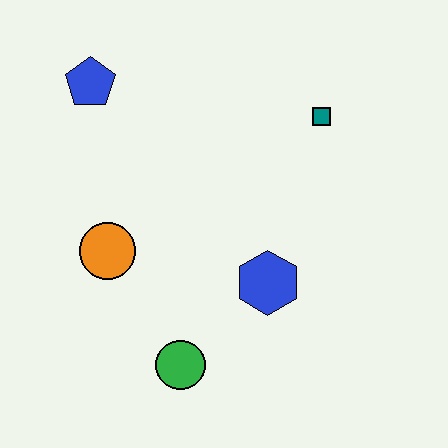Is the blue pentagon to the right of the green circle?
No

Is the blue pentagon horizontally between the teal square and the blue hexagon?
No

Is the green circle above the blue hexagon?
No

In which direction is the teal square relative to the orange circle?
The teal square is to the right of the orange circle.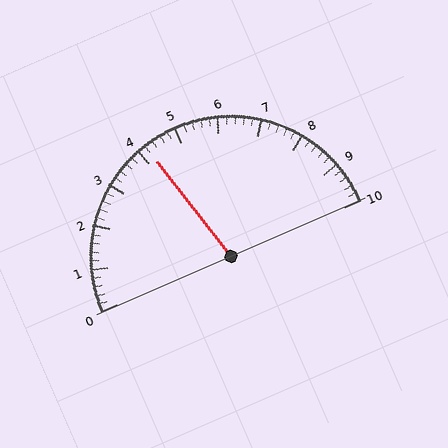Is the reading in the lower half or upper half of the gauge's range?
The reading is in the lower half of the range (0 to 10).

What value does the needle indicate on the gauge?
The needle indicates approximately 4.2.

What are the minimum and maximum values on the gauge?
The gauge ranges from 0 to 10.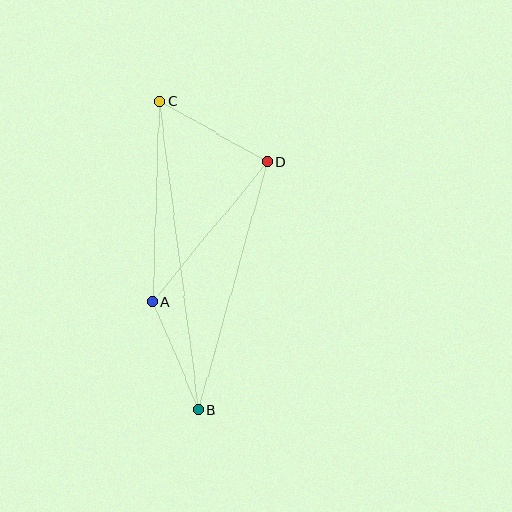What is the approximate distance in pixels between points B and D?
The distance between B and D is approximately 258 pixels.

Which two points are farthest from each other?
Points B and C are farthest from each other.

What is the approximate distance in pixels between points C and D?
The distance between C and D is approximately 124 pixels.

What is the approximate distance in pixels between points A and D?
The distance between A and D is approximately 181 pixels.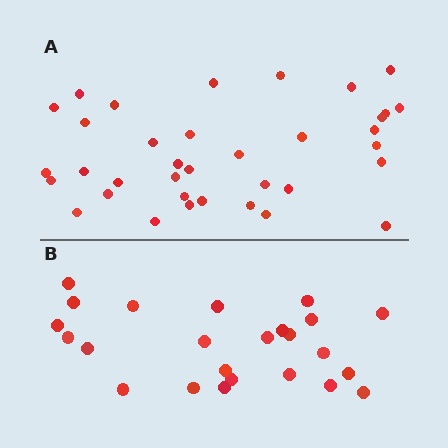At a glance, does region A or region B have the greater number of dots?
Region A (the top region) has more dots.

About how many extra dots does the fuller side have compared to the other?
Region A has roughly 12 or so more dots than region B.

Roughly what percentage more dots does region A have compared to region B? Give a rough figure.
About 50% more.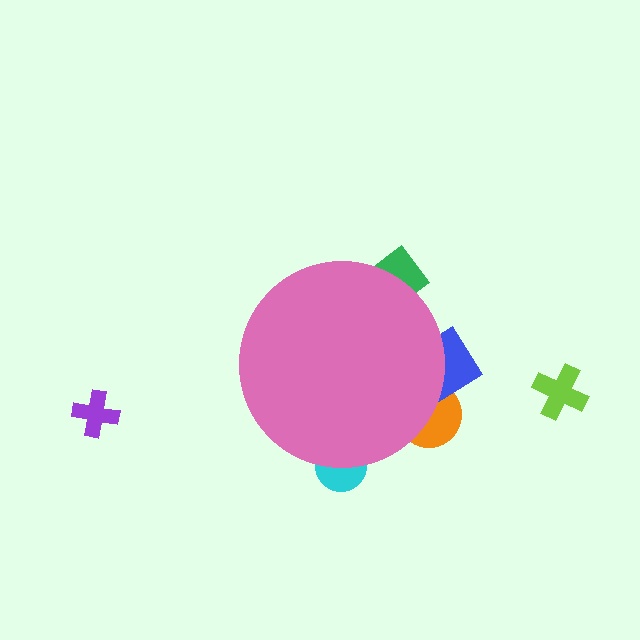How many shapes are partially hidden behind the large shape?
4 shapes are partially hidden.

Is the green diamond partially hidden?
Yes, the green diamond is partially hidden behind the pink circle.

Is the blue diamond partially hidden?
Yes, the blue diamond is partially hidden behind the pink circle.